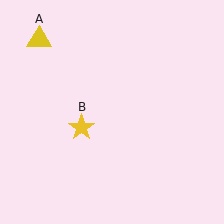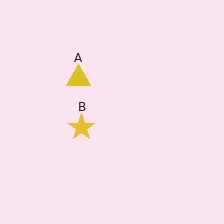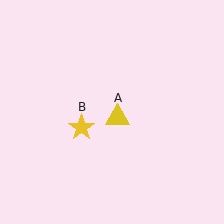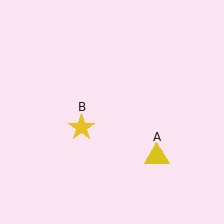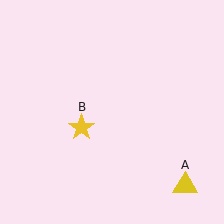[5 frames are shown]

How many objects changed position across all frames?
1 object changed position: yellow triangle (object A).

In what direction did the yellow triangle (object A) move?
The yellow triangle (object A) moved down and to the right.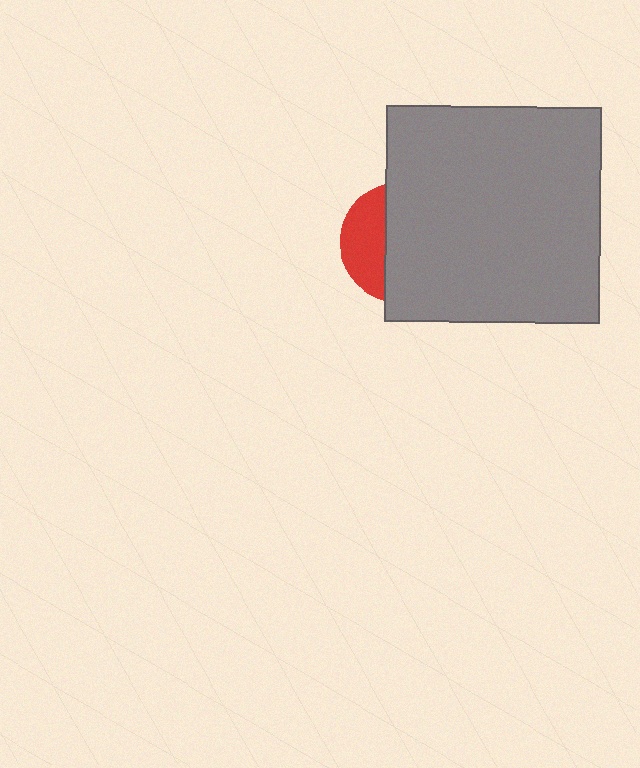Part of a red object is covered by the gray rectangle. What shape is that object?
It is a circle.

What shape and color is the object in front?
The object in front is a gray rectangle.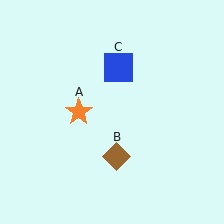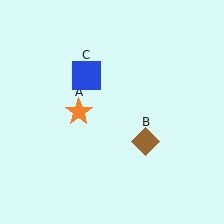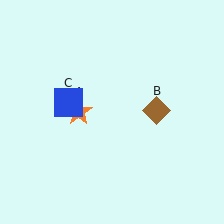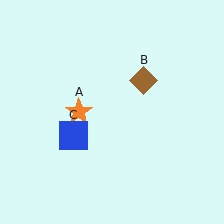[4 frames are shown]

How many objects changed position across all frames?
2 objects changed position: brown diamond (object B), blue square (object C).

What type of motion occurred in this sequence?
The brown diamond (object B), blue square (object C) rotated counterclockwise around the center of the scene.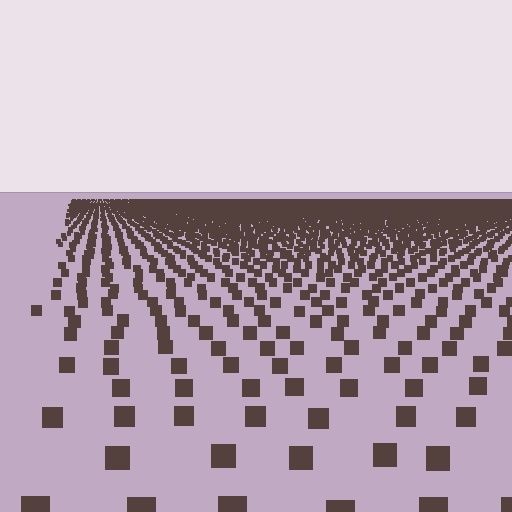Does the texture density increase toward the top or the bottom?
Density increases toward the top.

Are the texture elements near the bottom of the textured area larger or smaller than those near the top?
Larger. Near the bottom, elements are closer to the viewer and appear at a bigger on-screen size.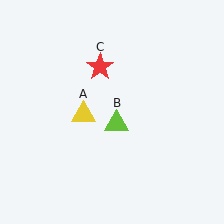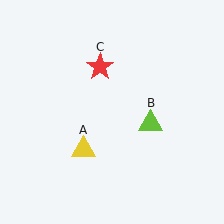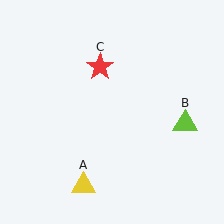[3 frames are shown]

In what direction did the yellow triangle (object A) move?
The yellow triangle (object A) moved down.